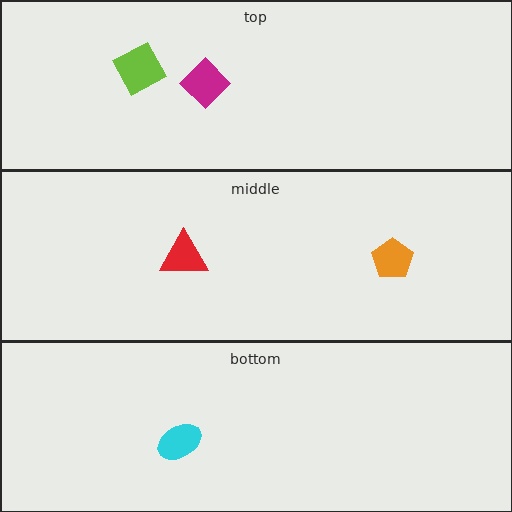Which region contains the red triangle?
The middle region.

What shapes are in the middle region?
The orange pentagon, the red triangle.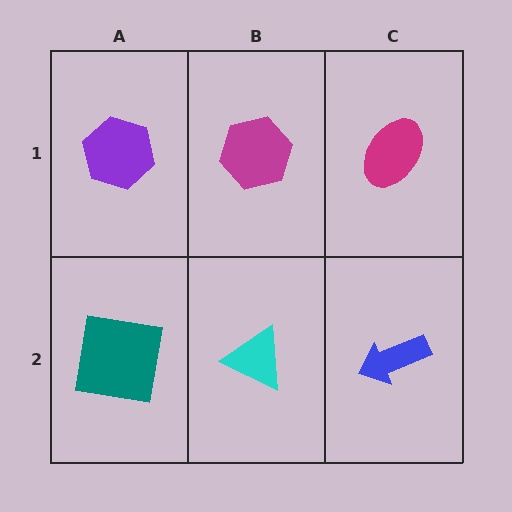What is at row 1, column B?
A magenta hexagon.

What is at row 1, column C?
A magenta ellipse.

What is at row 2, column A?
A teal square.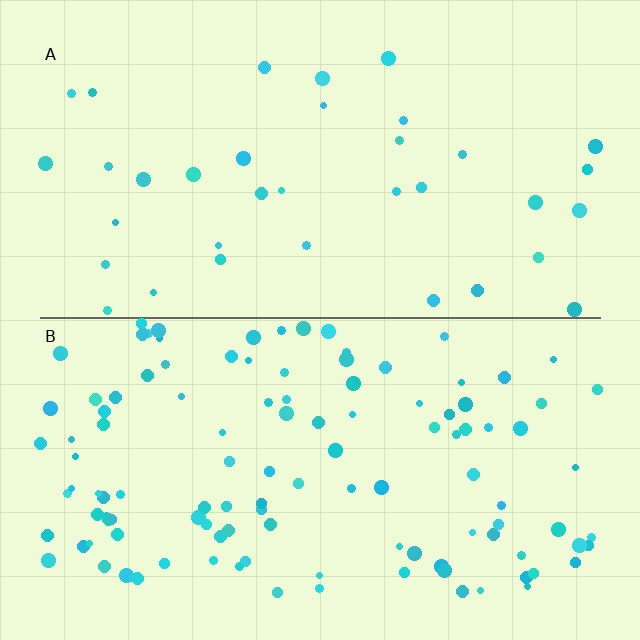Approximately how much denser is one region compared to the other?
Approximately 3.3× — region B over region A.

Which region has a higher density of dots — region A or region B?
B (the bottom).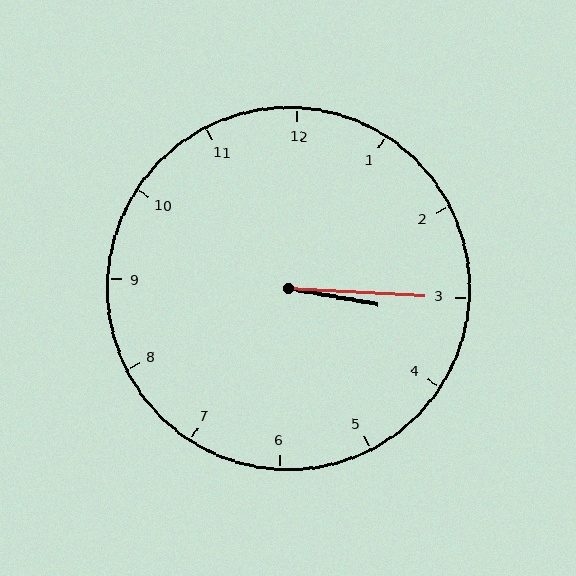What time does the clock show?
3:15.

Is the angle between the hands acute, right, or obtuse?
It is acute.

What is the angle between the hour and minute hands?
Approximately 8 degrees.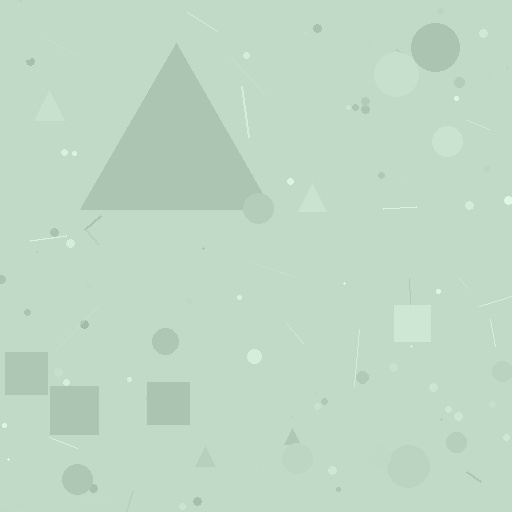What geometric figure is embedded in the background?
A triangle is embedded in the background.